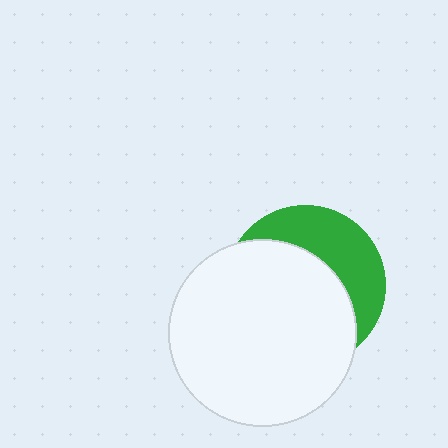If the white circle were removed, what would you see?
You would see the complete green circle.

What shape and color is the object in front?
The object in front is a white circle.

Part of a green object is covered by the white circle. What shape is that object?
It is a circle.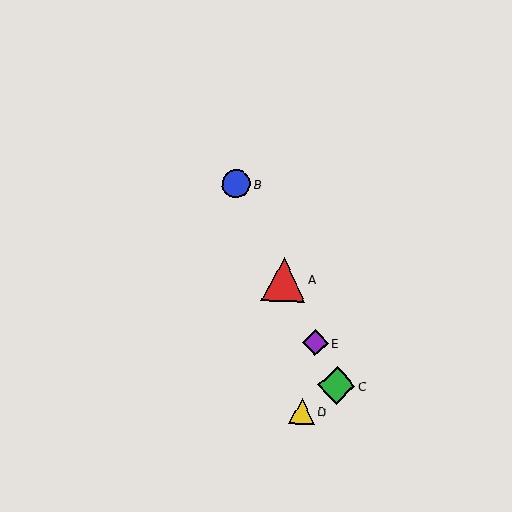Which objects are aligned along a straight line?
Objects A, B, C, E are aligned along a straight line.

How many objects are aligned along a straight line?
4 objects (A, B, C, E) are aligned along a straight line.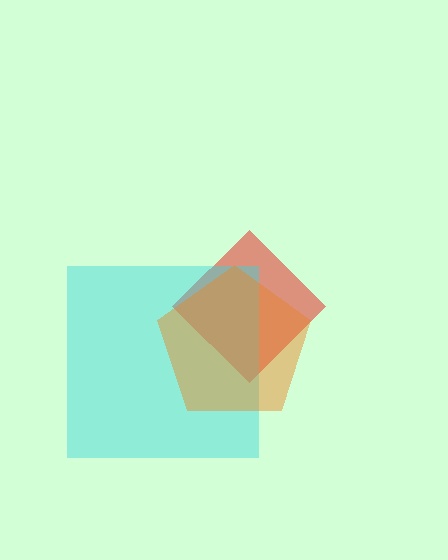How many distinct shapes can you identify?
There are 3 distinct shapes: a red diamond, a cyan square, an orange pentagon.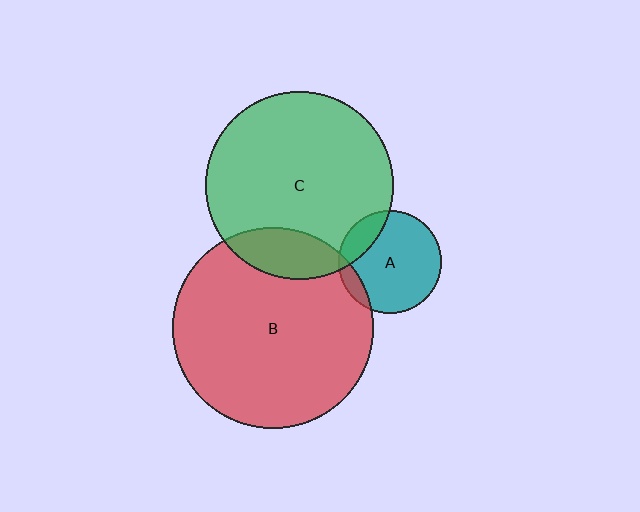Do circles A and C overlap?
Yes.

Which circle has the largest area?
Circle B (red).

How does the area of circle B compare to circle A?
Approximately 3.8 times.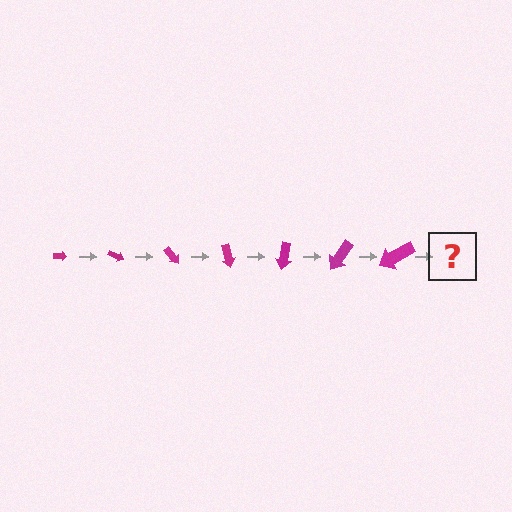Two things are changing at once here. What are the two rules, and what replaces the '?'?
The two rules are that the arrow grows larger each step and it rotates 25 degrees each step. The '?' should be an arrow, larger than the previous one and rotated 175 degrees from the start.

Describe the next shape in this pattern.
It should be an arrow, larger than the previous one and rotated 175 degrees from the start.